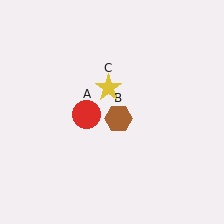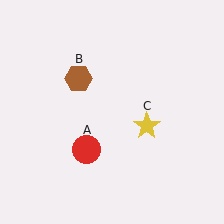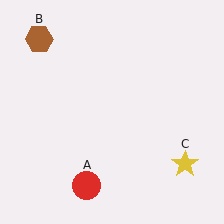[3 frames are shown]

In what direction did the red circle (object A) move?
The red circle (object A) moved down.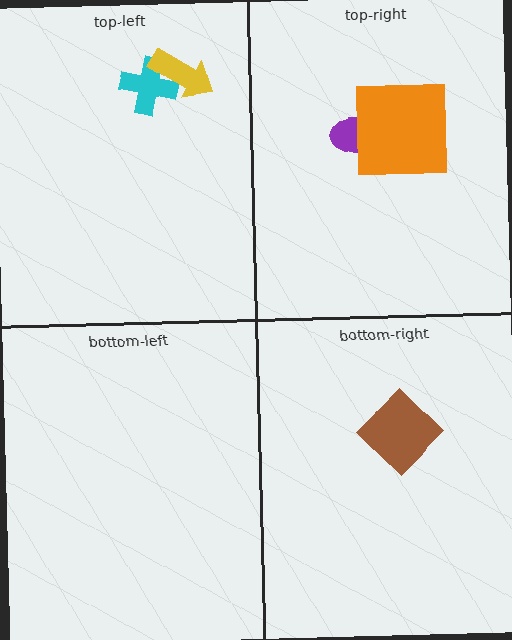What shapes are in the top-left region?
The cyan cross, the yellow arrow.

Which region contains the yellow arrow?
The top-left region.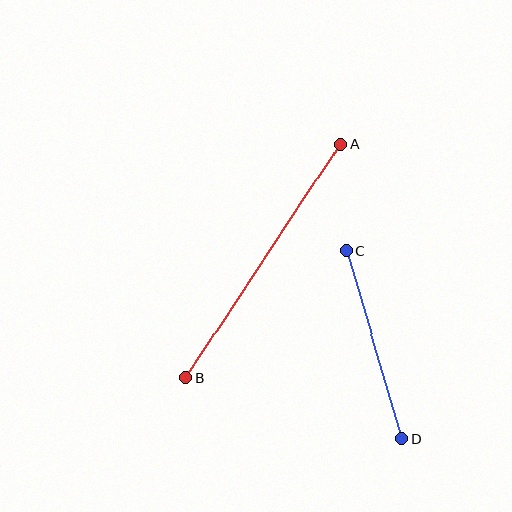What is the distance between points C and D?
The distance is approximately 196 pixels.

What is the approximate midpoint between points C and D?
The midpoint is at approximately (374, 345) pixels.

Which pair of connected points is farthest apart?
Points A and B are farthest apart.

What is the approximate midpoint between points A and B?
The midpoint is at approximately (263, 261) pixels.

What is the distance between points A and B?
The distance is approximately 280 pixels.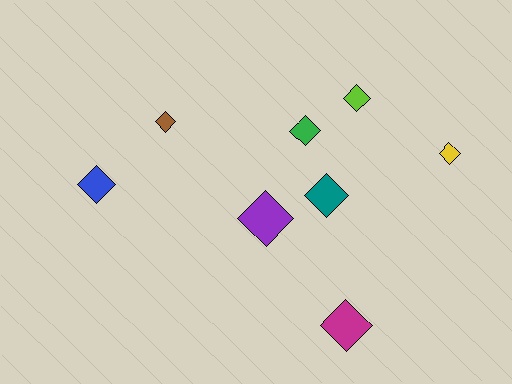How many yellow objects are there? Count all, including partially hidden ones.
There is 1 yellow object.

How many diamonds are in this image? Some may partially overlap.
There are 8 diamonds.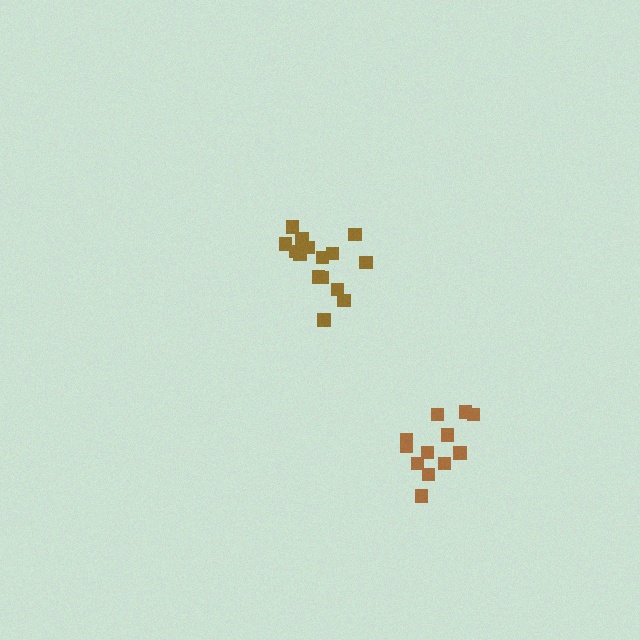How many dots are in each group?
Group 1: 15 dots, Group 2: 12 dots (27 total).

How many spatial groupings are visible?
There are 2 spatial groupings.